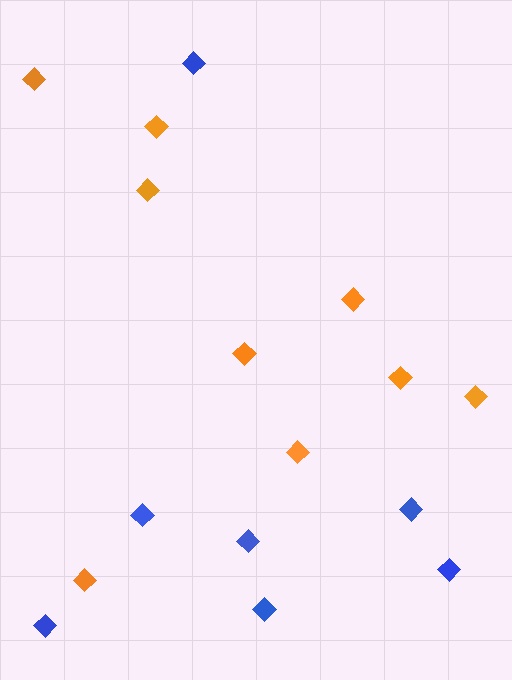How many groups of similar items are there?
There are 2 groups: one group of orange diamonds (9) and one group of blue diamonds (7).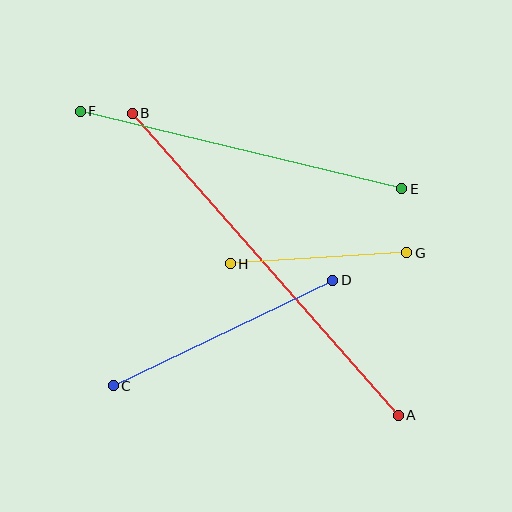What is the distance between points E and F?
The distance is approximately 331 pixels.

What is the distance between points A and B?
The distance is approximately 402 pixels.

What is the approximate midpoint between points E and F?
The midpoint is at approximately (241, 150) pixels.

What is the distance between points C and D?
The distance is approximately 244 pixels.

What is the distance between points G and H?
The distance is approximately 177 pixels.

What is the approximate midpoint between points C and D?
The midpoint is at approximately (223, 333) pixels.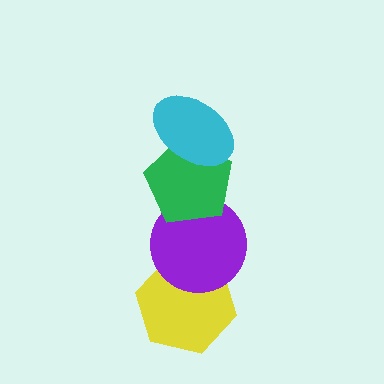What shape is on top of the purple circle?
The green pentagon is on top of the purple circle.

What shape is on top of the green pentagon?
The cyan ellipse is on top of the green pentagon.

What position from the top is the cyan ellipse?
The cyan ellipse is 1st from the top.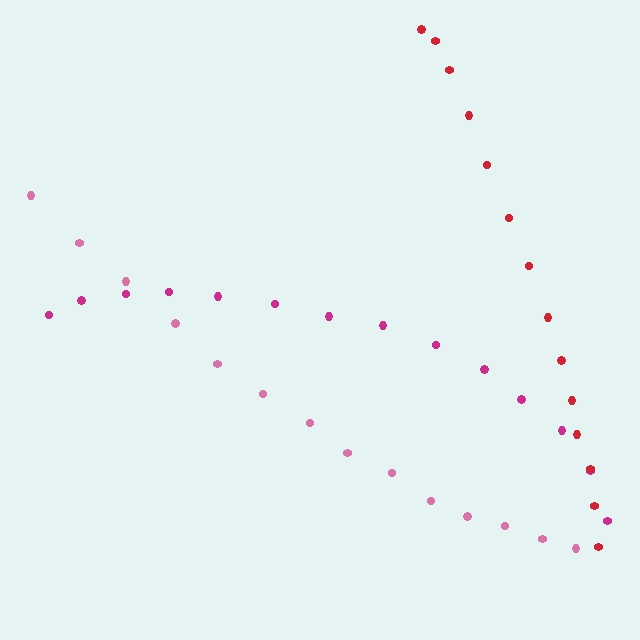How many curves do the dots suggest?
There are 3 distinct paths.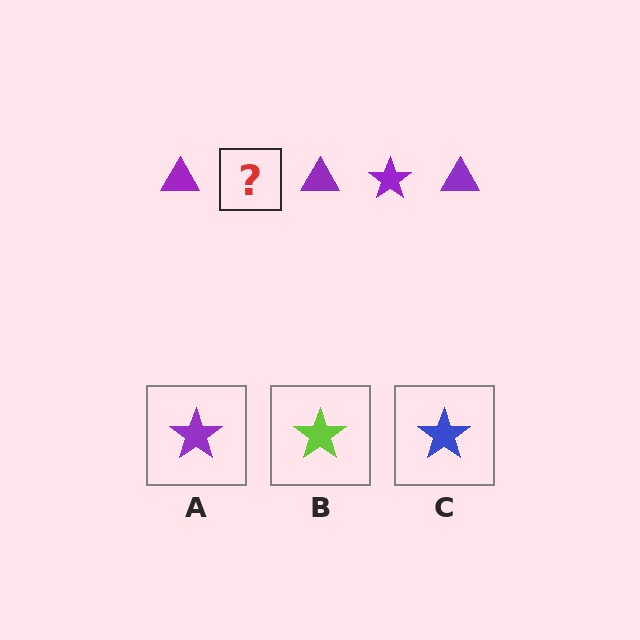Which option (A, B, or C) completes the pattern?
A.